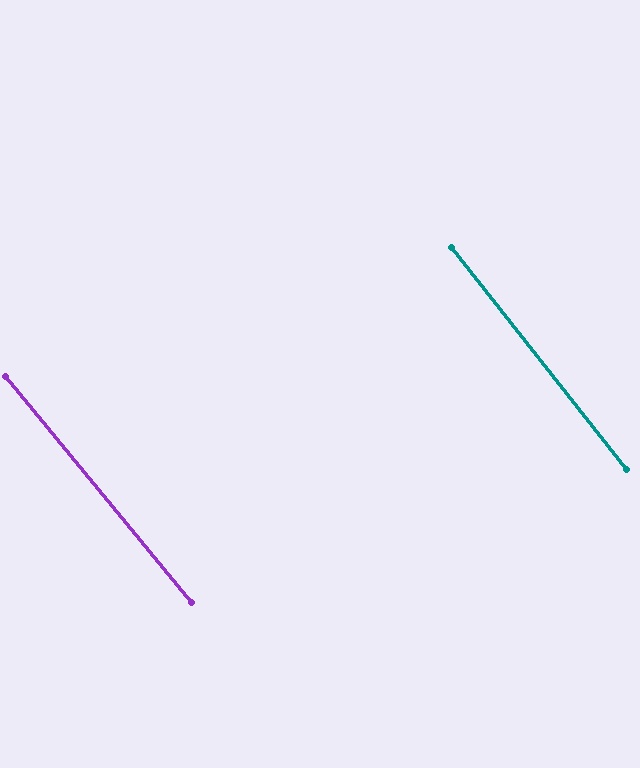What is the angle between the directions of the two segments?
Approximately 1 degree.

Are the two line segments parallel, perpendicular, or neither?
Parallel — their directions differ by only 1.1°.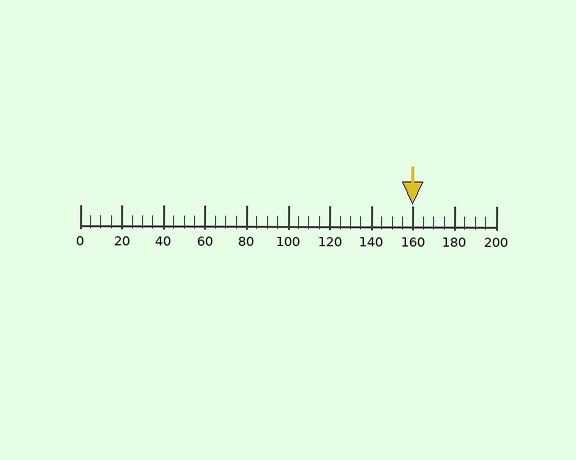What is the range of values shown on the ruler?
The ruler shows values from 0 to 200.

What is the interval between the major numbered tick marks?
The major tick marks are spaced 20 units apart.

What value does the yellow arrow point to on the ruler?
The yellow arrow points to approximately 160.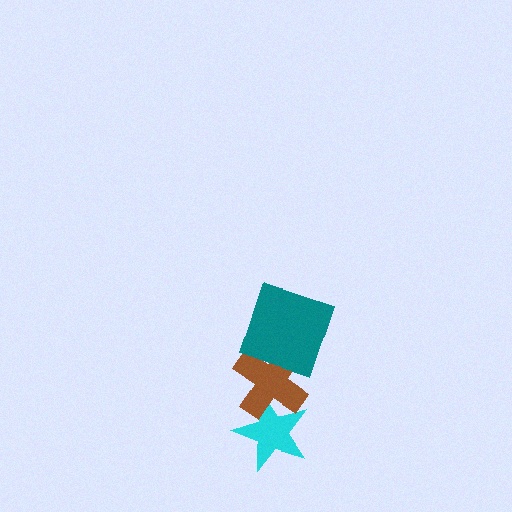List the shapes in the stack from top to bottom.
From top to bottom: the teal square, the brown cross, the cyan star.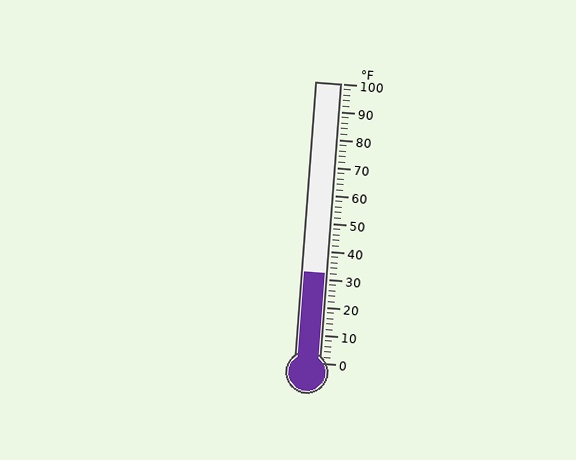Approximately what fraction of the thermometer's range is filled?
The thermometer is filled to approximately 30% of its range.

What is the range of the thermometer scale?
The thermometer scale ranges from 0°F to 100°F.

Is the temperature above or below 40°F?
The temperature is below 40°F.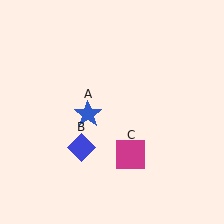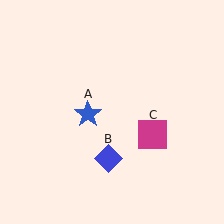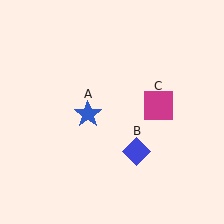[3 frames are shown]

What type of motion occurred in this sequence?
The blue diamond (object B), magenta square (object C) rotated counterclockwise around the center of the scene.